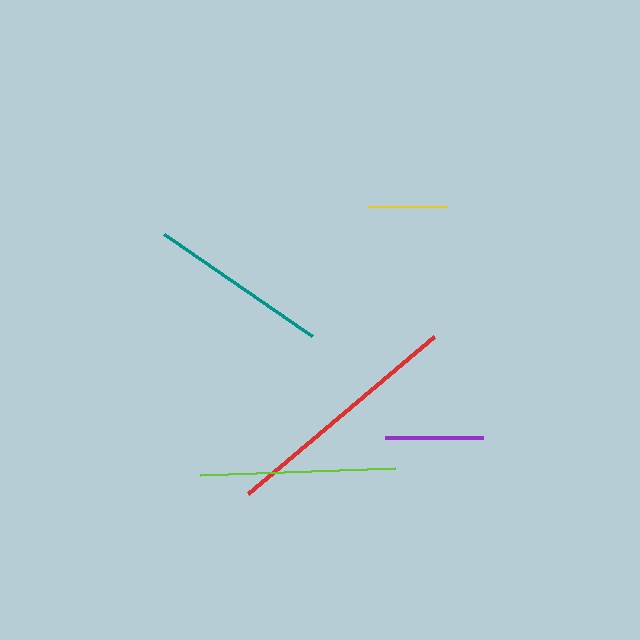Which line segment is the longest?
The red line is the longest at approximately 244 pixels.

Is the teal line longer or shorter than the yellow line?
The teal line is longer than the yellow line.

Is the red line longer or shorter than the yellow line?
The red line is longer than the yellow line.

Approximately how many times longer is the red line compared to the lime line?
The red line is approximately 1.2 times the length of the lime line.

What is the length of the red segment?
The red segment is approximately 244 pixels long.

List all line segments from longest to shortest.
From longest to shortest: red, lime, teal, purple, yellow.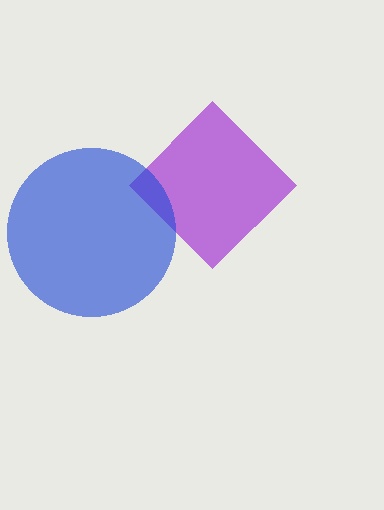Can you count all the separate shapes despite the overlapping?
Yes, there are 2 separate shapes.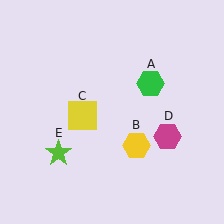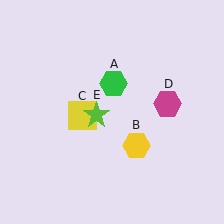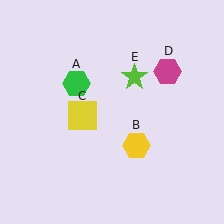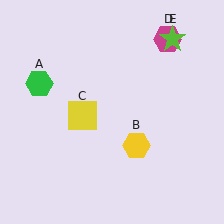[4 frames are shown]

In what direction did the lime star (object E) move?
The lime star (object E) moved up and to the right.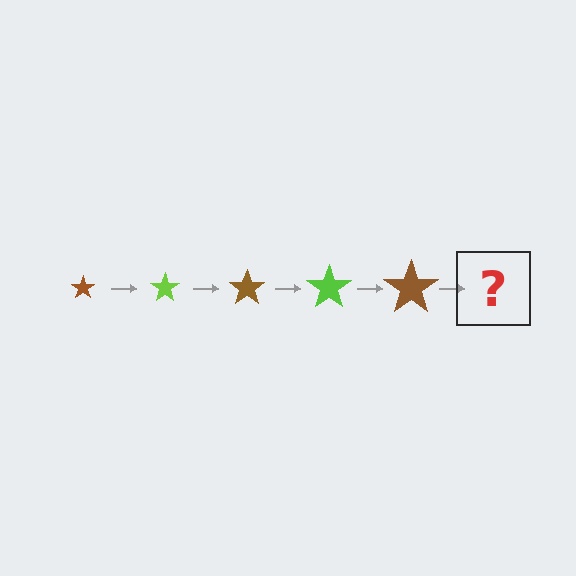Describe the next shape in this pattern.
It should be a lime star, larger than the previous one.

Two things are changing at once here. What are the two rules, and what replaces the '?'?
The two rules are that the star grows larger each step and the color cycles through brown and lime. The '?' should be a lime star, larger than the previous one.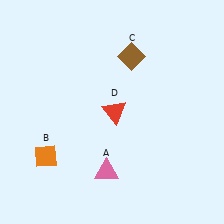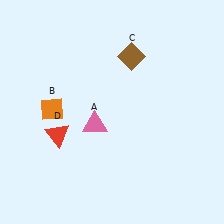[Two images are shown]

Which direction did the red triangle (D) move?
The red triangle (D) moved left.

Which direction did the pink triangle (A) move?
The pink triangle (A) moved up.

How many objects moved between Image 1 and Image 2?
3 objects moved between the two images.